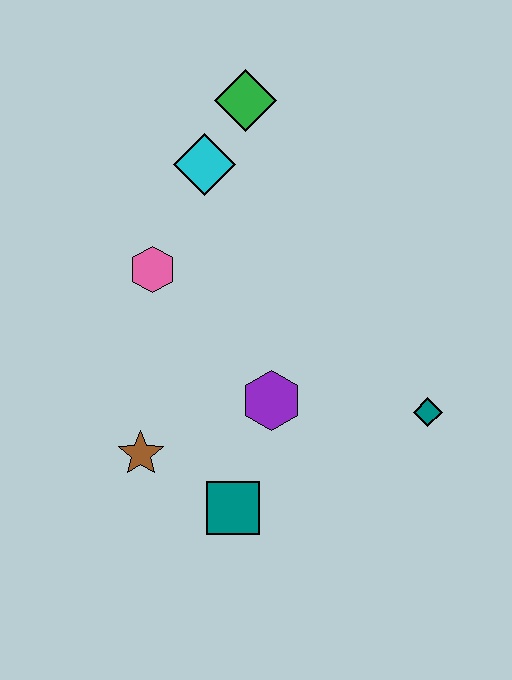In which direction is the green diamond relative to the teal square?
The green diamond is above the teal square.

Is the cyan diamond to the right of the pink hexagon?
Yes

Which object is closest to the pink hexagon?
The cyan diamond is closest to the pink hexagon.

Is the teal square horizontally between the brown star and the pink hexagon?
No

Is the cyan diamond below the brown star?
No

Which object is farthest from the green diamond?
The teal square is farthest from the green diamond.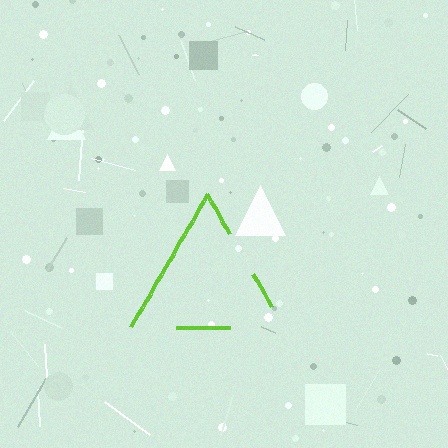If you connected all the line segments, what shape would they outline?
They would outline a triangle.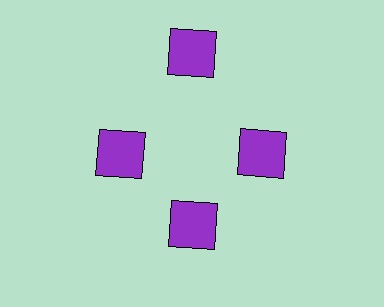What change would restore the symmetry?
The symmetry would be restored by moving it inward, back onto the ring so that all 4 squares sit at equal angles and equal distance from the center.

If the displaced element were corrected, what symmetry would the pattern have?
It would have 4-fold rotational symmetry — the pattern would map onto itself every 90 degrees.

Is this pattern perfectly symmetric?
No. The 4 purple squares are arranged in a ring, but one element near the 12 o'clock position is pushed outward from the center, breaking the 4-fold rotational symmetry.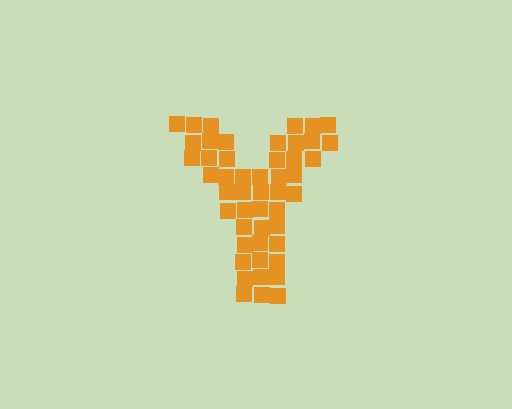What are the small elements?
The small elements are squares.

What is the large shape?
The large shape is the letter Y.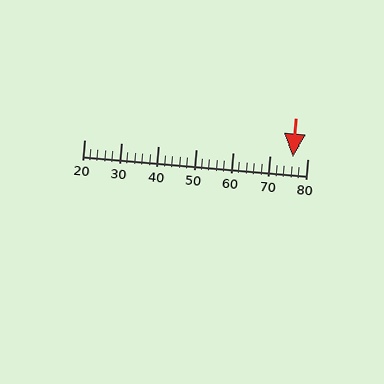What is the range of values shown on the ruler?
The ruler shows values from 20 to 80.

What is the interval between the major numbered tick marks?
The major tick marks are spaced 10 units apart.